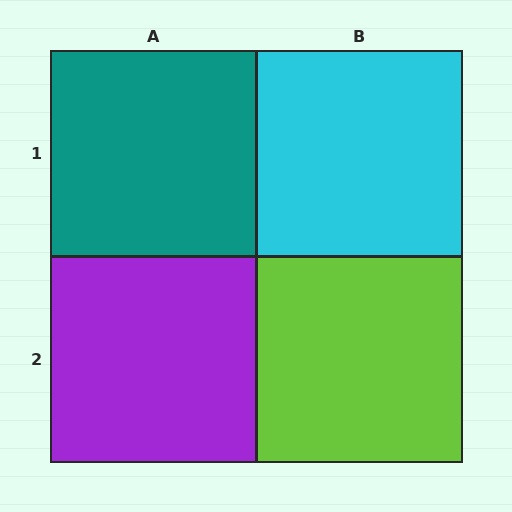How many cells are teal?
1 cell is teal.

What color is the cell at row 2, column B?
Lime.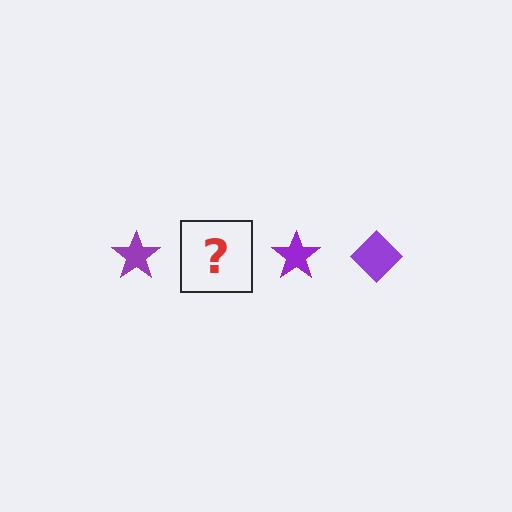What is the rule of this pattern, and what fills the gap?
The rule is that the pattern cycles through star, diamond shapes in purple. The gap should be filled with a purple diamond.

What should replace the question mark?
The question mark should be replaced with a purple diamond.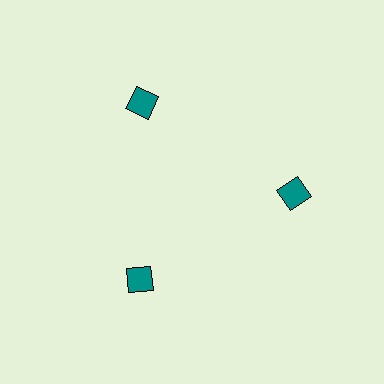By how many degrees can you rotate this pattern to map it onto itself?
The pattern maps onto itself every 120 degrees of rotation.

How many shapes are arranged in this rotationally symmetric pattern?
There are 3 shapes, arranged in 3 groups of 1.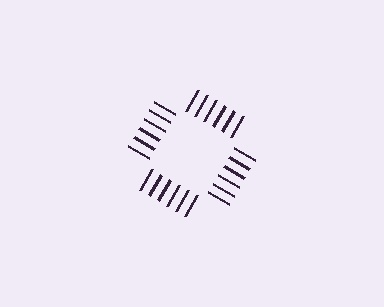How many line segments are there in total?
24 — 6 along each of the 4 edges.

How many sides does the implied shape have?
4 sides — the line-ends trace a square.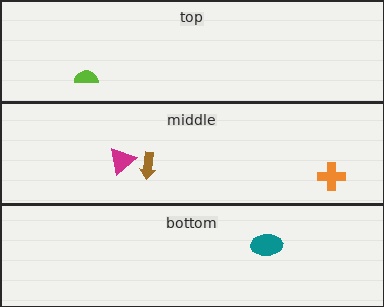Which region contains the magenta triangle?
The middle region.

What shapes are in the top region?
The lime semicircle.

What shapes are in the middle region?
The orange cross, the magenta triangle, the brown arrow.